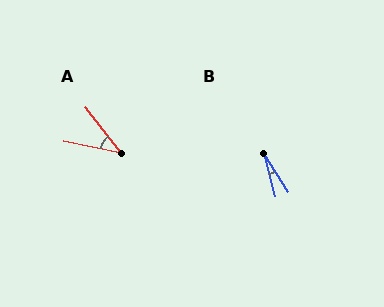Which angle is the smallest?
B, at approximately 18 degrees.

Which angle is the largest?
A, at approximately 41 degrees.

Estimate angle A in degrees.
Approximately 41 degrees.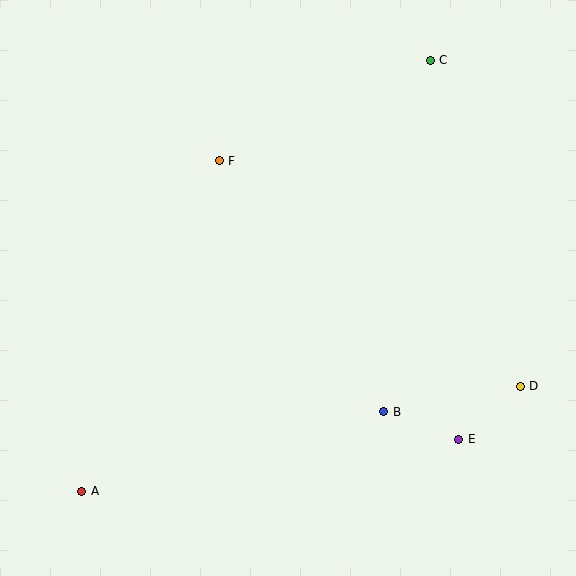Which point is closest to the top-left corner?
Point F is closest to the top-left corner.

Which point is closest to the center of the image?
Point F at (219, 161) is closest to the center.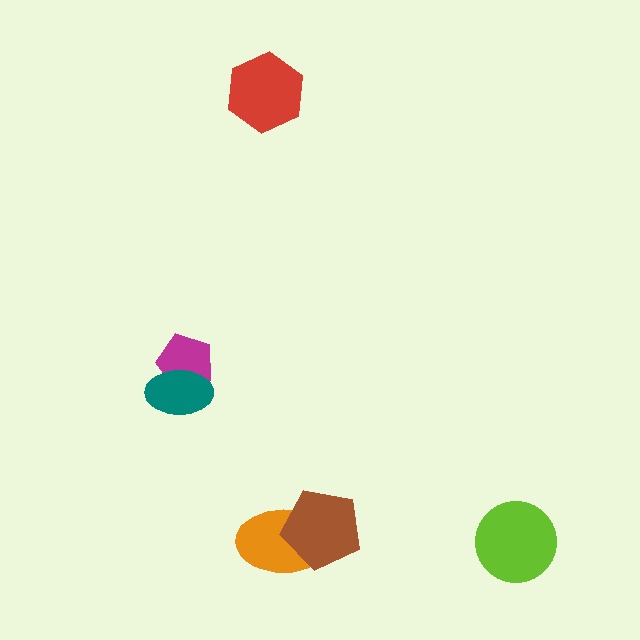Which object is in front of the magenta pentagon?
The teal ellipse is in front of the magenta pentagon.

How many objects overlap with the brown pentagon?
1 object overlaps with the brown pentagon.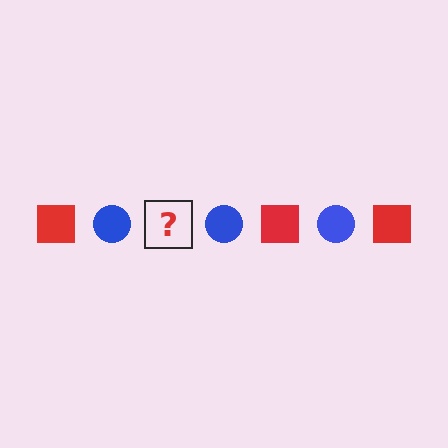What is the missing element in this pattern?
The missing element is a red square.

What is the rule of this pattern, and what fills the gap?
The rule is that the pattern alternates between red square and blue circle. The gap should be filled with a red square.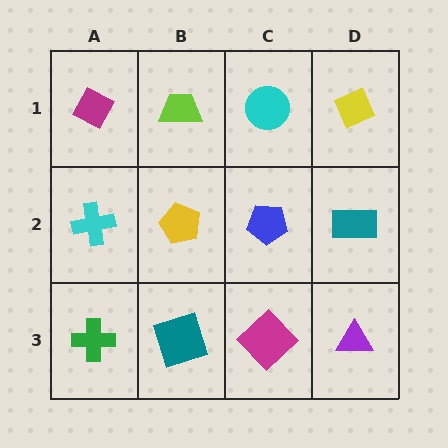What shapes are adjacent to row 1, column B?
A yellow pentagon (row 2, column B), a magenta diamond (row 1, column A), a cyan circle (row 1, column C).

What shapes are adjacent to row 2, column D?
A yellow diamond (row 1, column D), a purple triangle (row 3, column D), a blue pentagon (row 2, column C).